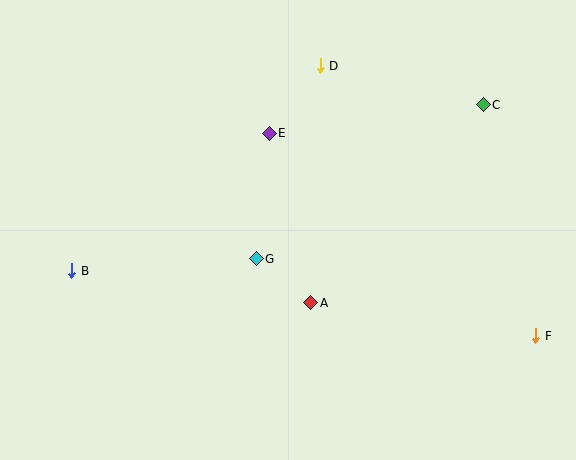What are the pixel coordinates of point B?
Point B is at (72, 271).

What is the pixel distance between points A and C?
The distance between A and C is 263 pixels.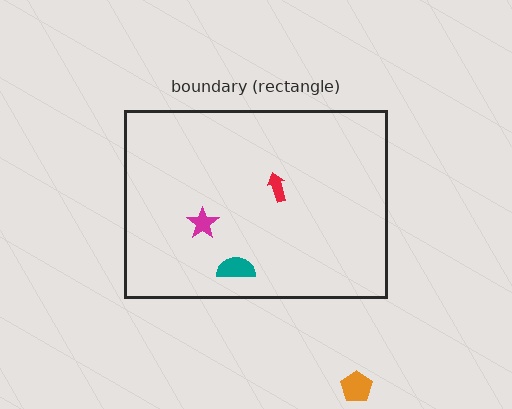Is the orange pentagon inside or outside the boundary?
Outside.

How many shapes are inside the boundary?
3 inside, 1 outside.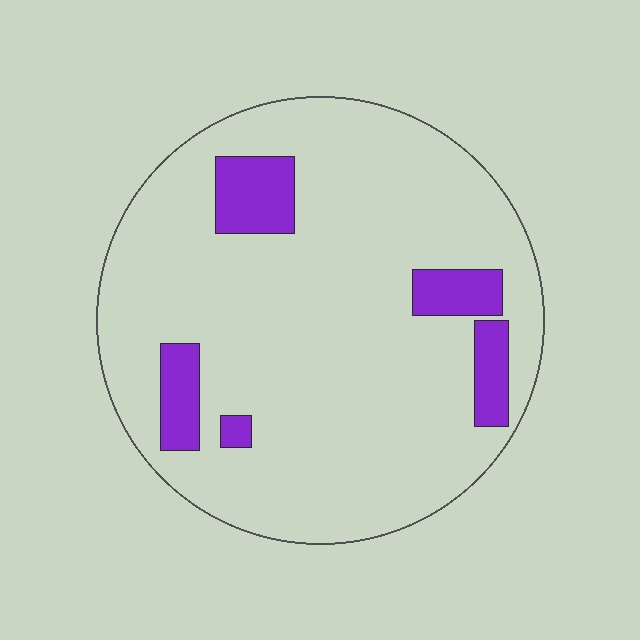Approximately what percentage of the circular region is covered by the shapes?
Approximately 10%.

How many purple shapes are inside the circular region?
5.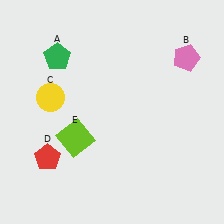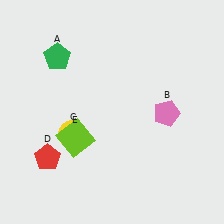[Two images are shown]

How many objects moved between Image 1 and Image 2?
2 objects moved between the two images.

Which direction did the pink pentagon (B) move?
The pink pentagon (B) moved down.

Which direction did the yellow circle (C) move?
The yellow circle (C) moved down.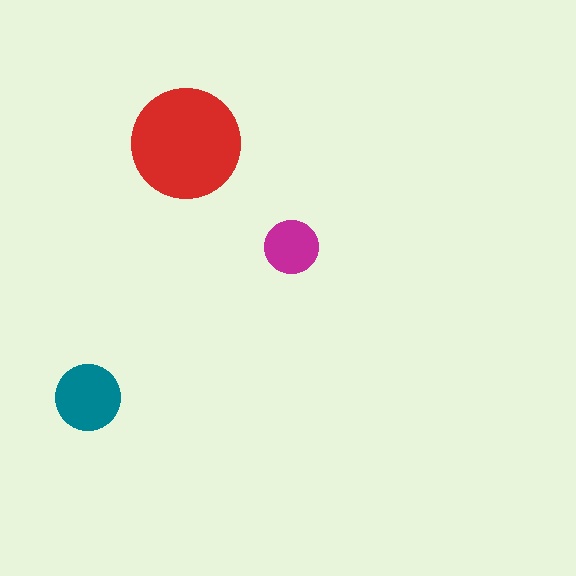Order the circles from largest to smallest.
the red one, the teal one, the magenta one.